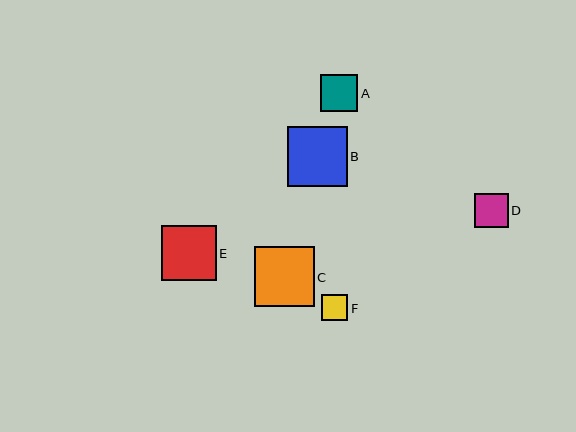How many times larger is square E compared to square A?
Square E is approximately 1.5 times the size of square A.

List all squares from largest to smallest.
From largest to smallest: B, C, E, A, D, F.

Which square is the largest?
Square B is the largest with a size of approximately 60 pixels.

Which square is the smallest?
Square F is the smallest with a size of approximately 26 pixels.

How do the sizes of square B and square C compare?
Square B and square C are approximately the same size.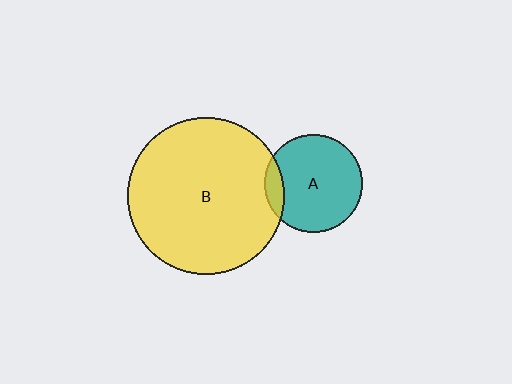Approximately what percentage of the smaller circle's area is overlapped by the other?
Approximately 10%.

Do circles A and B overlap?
Yes.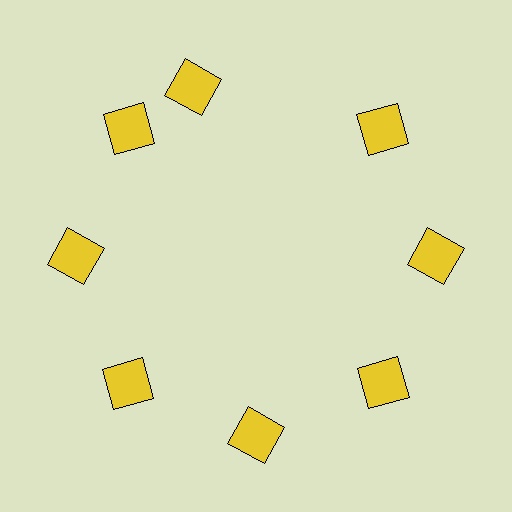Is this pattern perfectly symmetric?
No. The 8 yellow squares are arranged in a ring, but one element near the 12 o'clock position is rotated out of alignment along the ring, breaking the 8-fold rotational symmetry.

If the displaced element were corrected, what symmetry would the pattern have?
It would have 8-fold rotational symmetry — the pattern would map onto itself every 45 degrees.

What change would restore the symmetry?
The symmetry would be restored by rotating it back into even spacing with its neighbors so that all 8 squares sit at equal angles and equal distance from the center.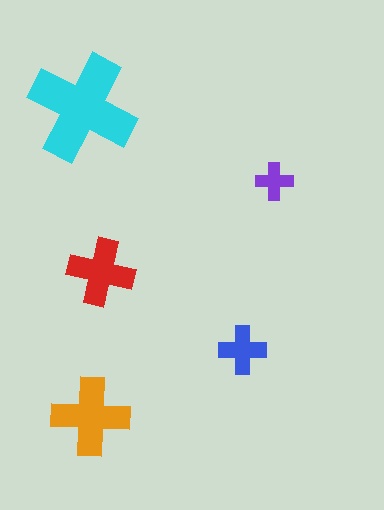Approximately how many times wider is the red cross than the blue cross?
About 1.5 times wider.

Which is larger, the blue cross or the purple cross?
The blue one.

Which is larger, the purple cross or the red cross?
The red one.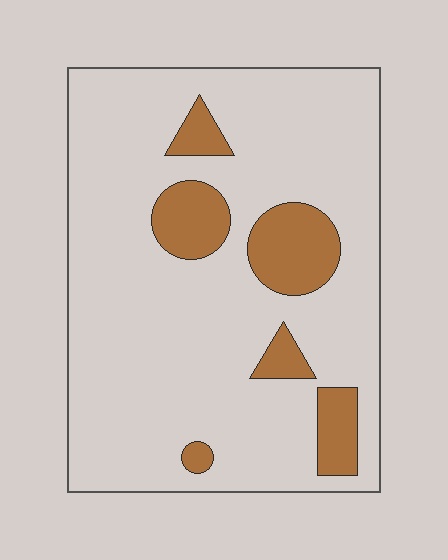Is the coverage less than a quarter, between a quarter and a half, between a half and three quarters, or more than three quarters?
Less than a quarter.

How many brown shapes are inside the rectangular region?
6.